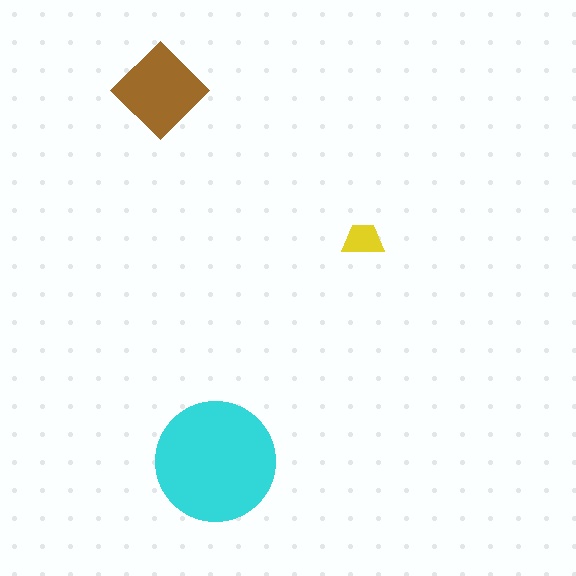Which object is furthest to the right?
The yellow trapezoid is rightmost.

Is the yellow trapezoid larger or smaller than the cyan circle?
Smaller.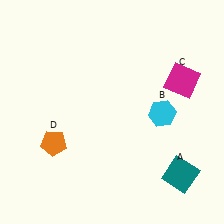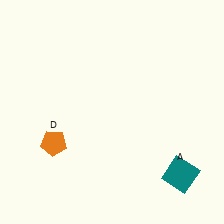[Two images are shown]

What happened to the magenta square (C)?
The magenta square (C) was removed in Image 2. It was in the top-right area of Image 1.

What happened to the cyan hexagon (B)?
The cyan hexagon (B) was removed in Image 2. It was in the bottom-right area of Image 1.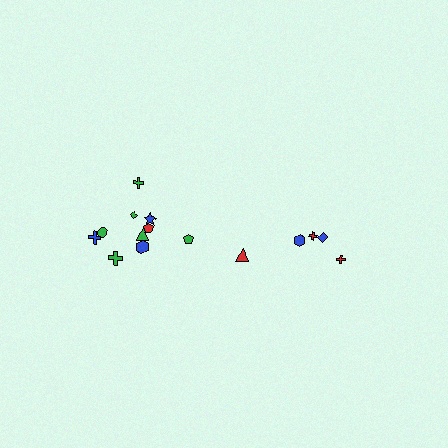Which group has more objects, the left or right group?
The left group.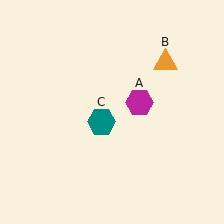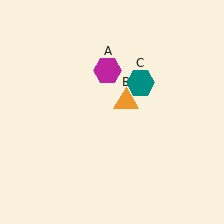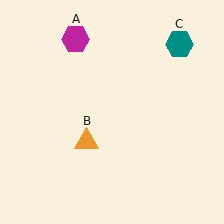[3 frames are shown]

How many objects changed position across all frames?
3 objects changed position: magenta hexagon (object A), orange triangle (object B), teal hexagon (object C).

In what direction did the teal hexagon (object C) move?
The teal hexagon (object C) moved up and to the right.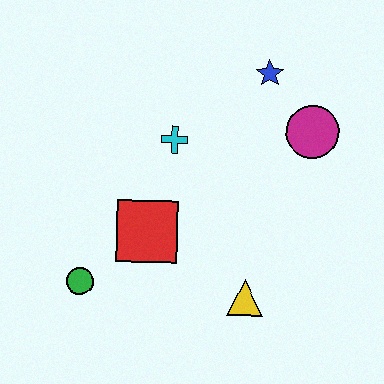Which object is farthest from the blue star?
The green circle is farthest from the blue star.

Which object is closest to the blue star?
The magenta circle is closest to the blue star.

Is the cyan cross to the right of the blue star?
No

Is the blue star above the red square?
Yes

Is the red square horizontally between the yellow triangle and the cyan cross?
No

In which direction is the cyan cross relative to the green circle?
The cyan cross is above the green circle.